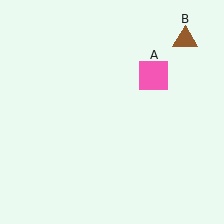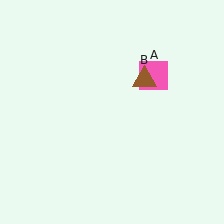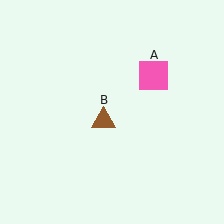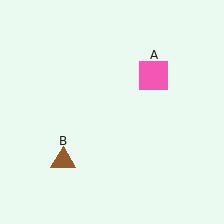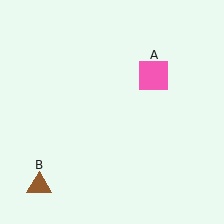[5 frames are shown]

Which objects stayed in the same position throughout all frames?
Pink square (object A) remained stationary.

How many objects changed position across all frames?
1 object changed position: brown triangle (object B).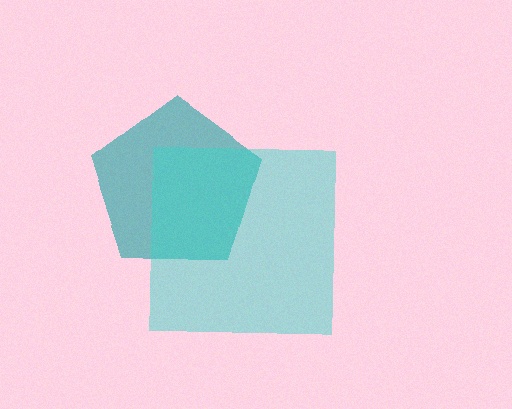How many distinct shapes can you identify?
There are 2 distinct shapes: a teal pentagon, a cyan square.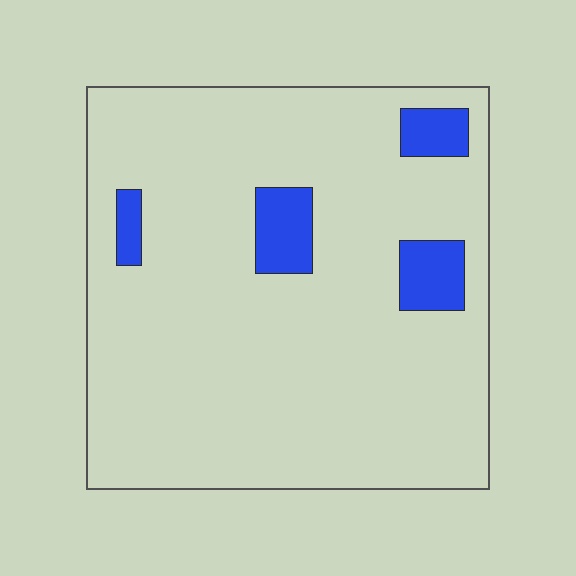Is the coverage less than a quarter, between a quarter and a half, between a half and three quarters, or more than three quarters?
Less than a quarter.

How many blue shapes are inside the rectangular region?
4.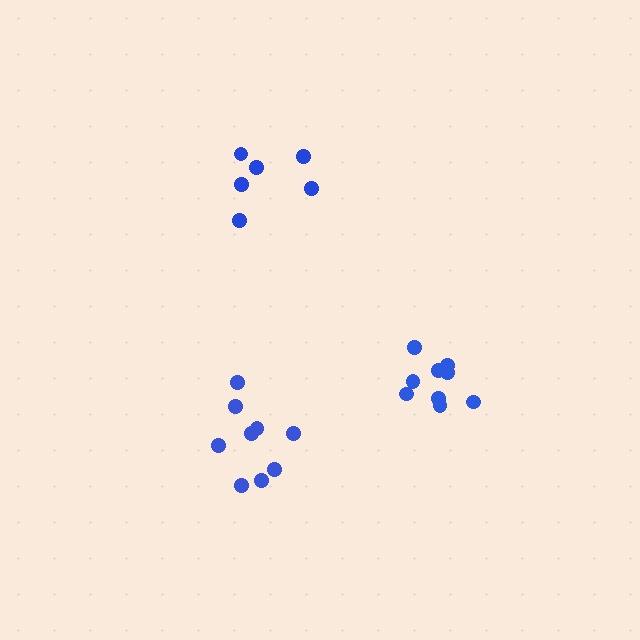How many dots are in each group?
Group 1: 9 dots, Group 2: 9 dots, Group 3: 6 dots (24 total).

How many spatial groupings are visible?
There are 3 spatial groupings.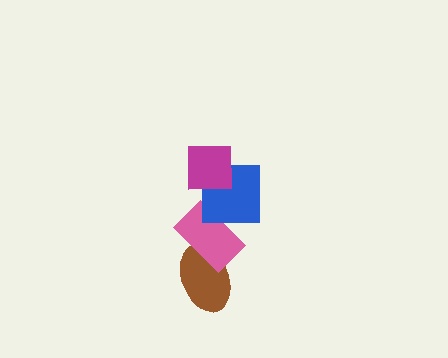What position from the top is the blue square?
The blue square is 2nd from the top.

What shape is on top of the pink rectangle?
The blue square is on top of the pink rectangle.